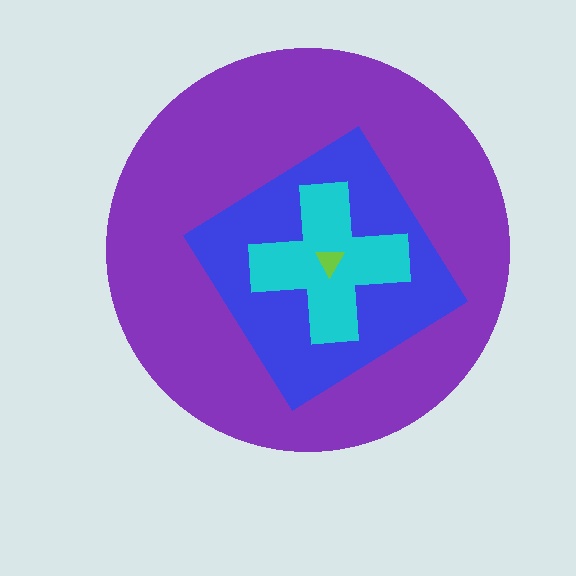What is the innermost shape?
The lime triangle.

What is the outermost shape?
The purple circle.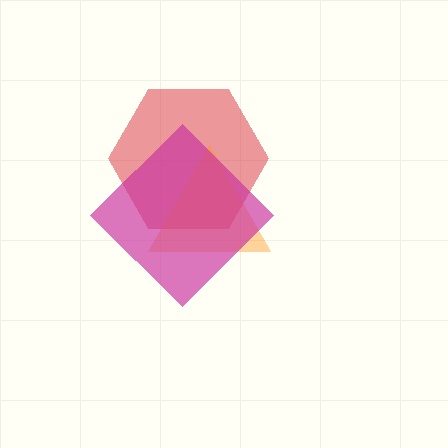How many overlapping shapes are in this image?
There are 3 overlapping shapes in the image.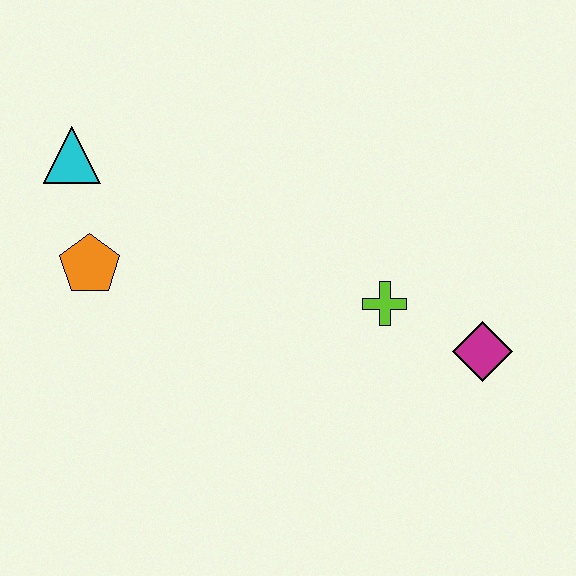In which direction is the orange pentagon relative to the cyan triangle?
The orange pentagon is below the cyan triangle.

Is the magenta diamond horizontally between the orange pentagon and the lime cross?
No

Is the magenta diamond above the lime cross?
No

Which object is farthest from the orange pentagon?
The magenta diamond is farthest from the orange pentagon.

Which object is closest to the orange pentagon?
The cyan triangle is closest to the orange pentagon.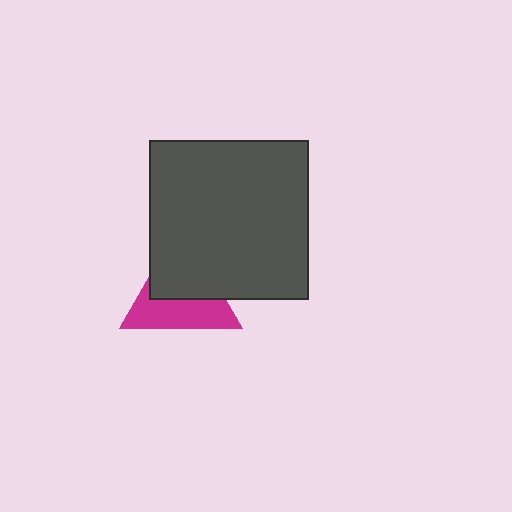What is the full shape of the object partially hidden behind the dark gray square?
The partially hidden object is a magenta triangle.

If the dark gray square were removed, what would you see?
You would see the complete magenta triangle.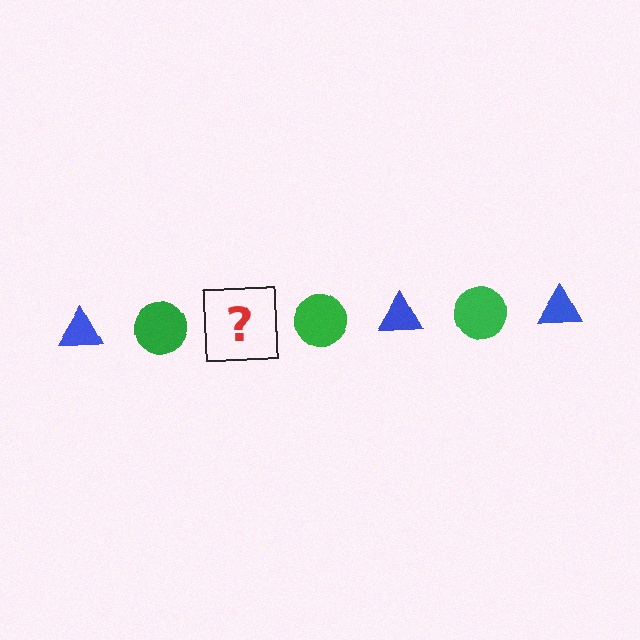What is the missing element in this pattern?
The missing element is a blue triangle.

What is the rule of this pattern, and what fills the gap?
The rule is that the pattern alternates between blue triangle and green circle. The gap should be filled with a blue triangle.